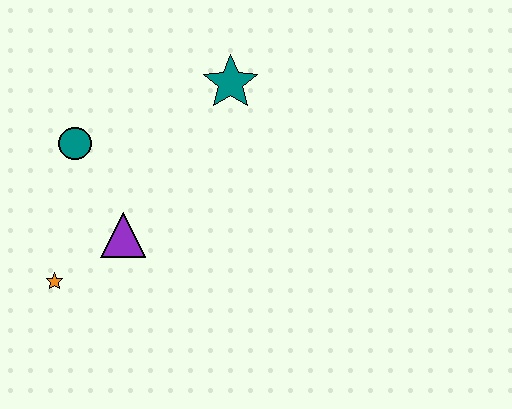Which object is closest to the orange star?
The purple triangle is closest to the orange star.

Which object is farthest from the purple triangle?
The teal star is farthest from the purple triangle.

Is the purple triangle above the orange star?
Yes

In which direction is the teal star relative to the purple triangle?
The teal star is above the purple triangle.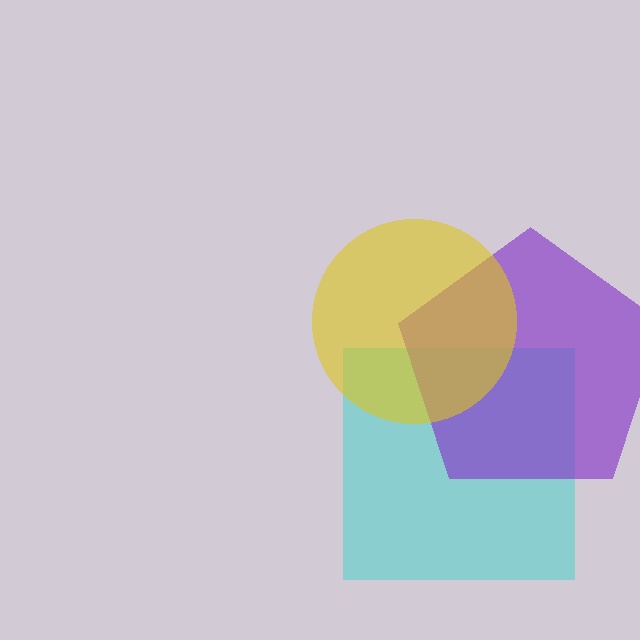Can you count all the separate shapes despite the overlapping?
Yes, there are 3 separate shapes.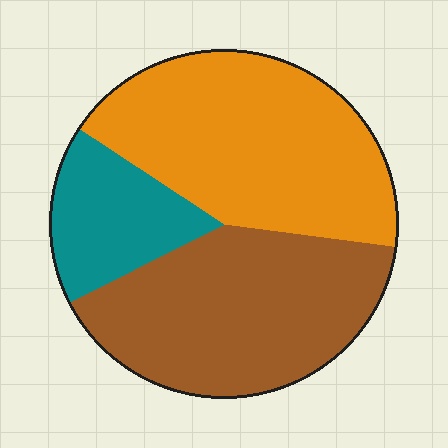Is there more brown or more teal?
Brown.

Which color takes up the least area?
Teal, at roughly 15%.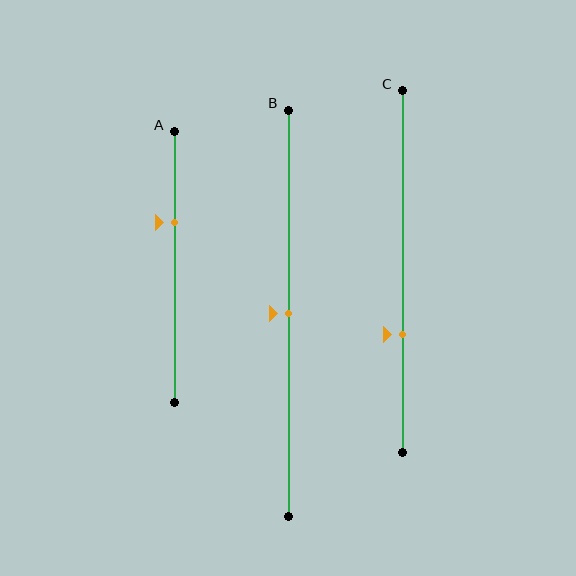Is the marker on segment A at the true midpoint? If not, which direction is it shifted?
No, the marker on segment A is shifted upward by about 16% of the segment length.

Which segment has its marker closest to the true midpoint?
Segment B has its marker closest to the true midpoint.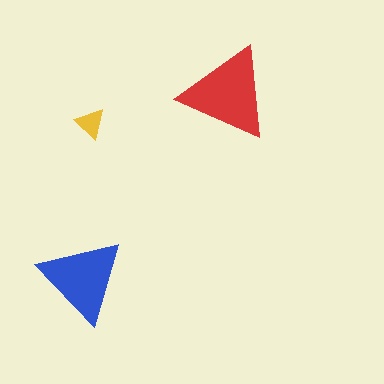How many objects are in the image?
There are 3 objects in the image.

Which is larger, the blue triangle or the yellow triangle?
The blue one.